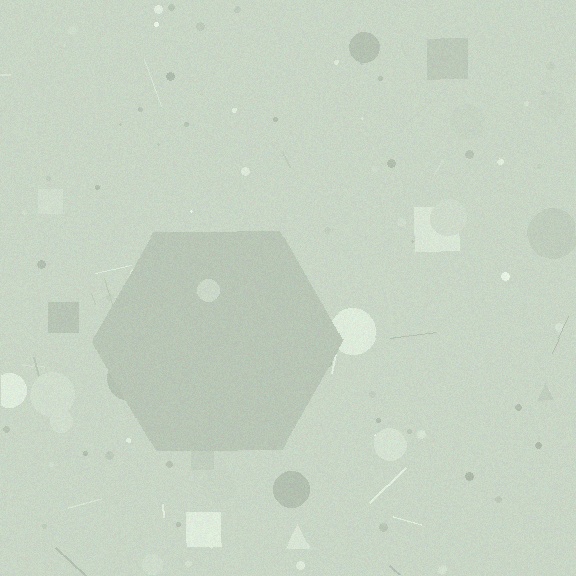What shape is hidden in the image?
A hexagon is hidden in the image.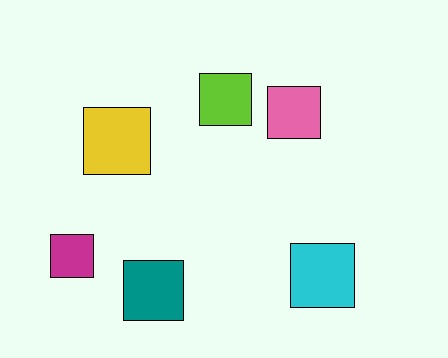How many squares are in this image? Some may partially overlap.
There are 6 squares.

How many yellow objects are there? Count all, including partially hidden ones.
There is 1 yellow object.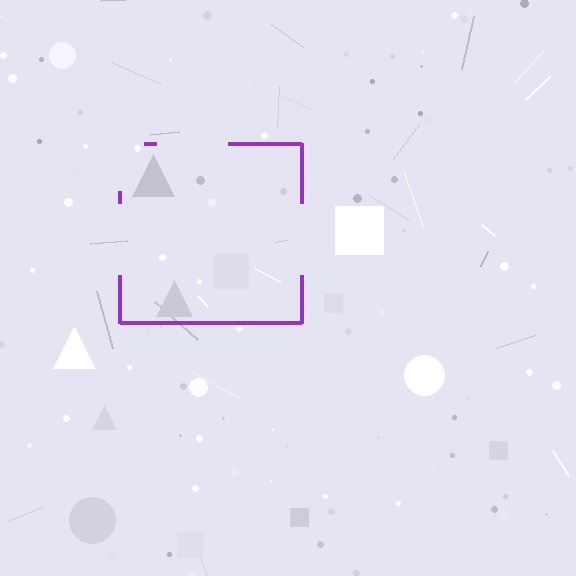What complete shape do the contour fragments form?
The contour fragments form a square.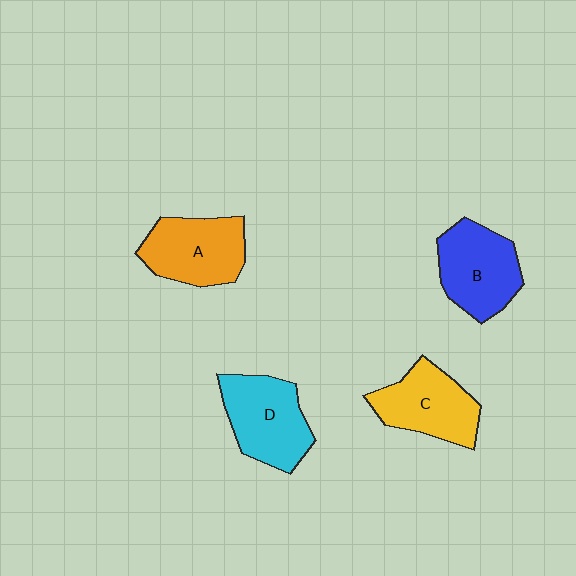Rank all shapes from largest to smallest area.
From largest to smallest: D (cyan), B (blue), A (orange), C (yellow).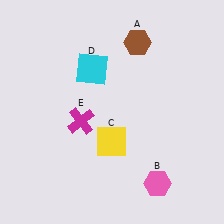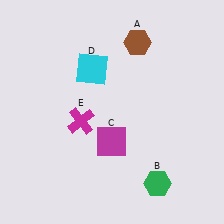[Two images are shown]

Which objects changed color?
B changed from pink to green. C changed from yellow to magenta.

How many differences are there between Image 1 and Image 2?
There are 2 differences between the two images.